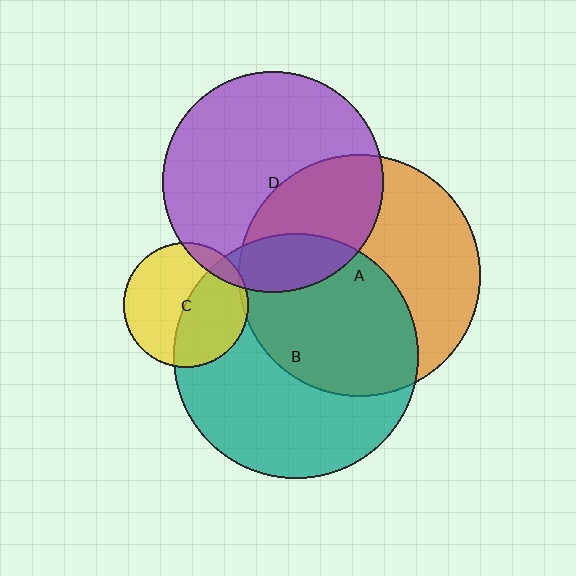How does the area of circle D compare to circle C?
Approximately 3.1 times.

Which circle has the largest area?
Circle B (teal).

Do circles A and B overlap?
Yes.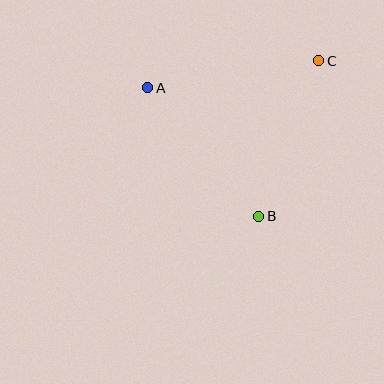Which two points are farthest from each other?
Points A and C are farthest from each other.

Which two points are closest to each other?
Points B and C are closest to each other.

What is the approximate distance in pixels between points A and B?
The distance between A and B is approximately 170 pixels.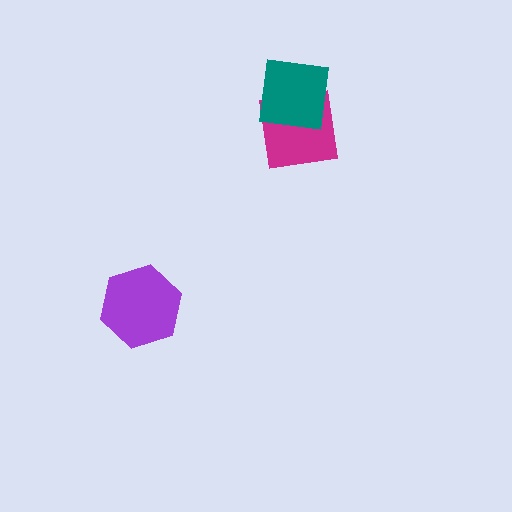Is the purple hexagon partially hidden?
No, no other shape covers it.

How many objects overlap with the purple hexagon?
0 objects overlap with the purple hexagon.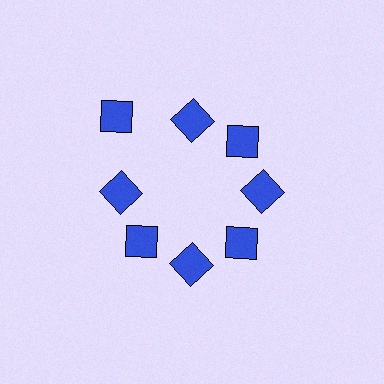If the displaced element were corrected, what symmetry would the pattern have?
It would have 8-fold rotational symmetry — the pattern would map onto itself every 45 degrees.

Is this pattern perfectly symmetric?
No. The 8 blue diamonds are arranged in a ring, but one element near the 10 o'clock position is pushed outward from the center, breaking the 8-fold rotational symmetry.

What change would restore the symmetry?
The symmetry would be restored by moving it inward, back onto the ring so that all 8 diamonds sit at equal angles and equal distance from the center.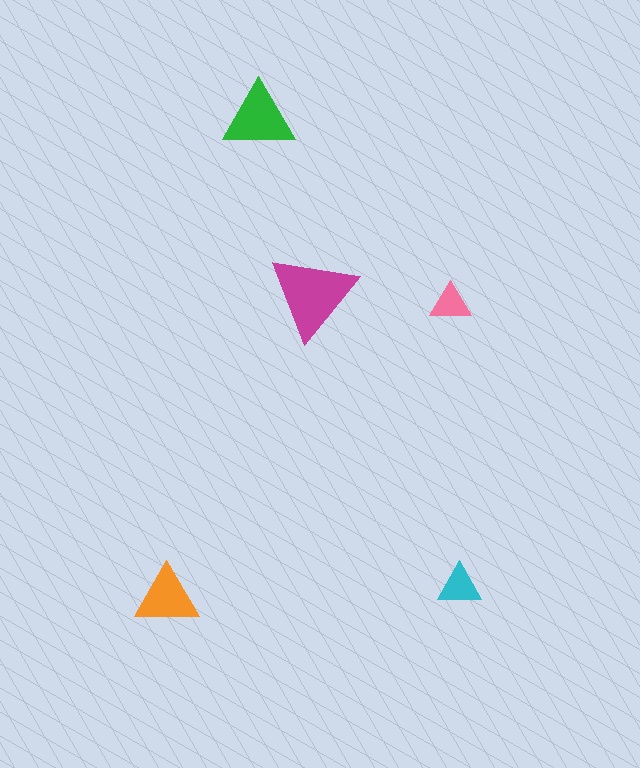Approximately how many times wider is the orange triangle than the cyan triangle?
About 1.5 times wider.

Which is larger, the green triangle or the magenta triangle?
The magenta one.